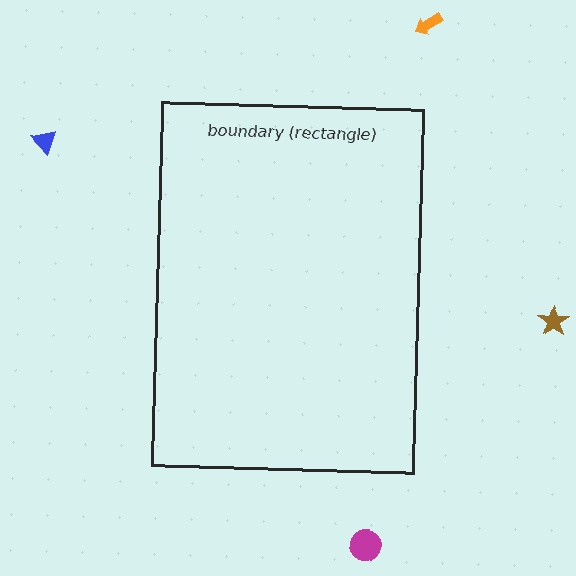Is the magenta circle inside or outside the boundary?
Outside.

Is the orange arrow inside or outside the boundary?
Outside.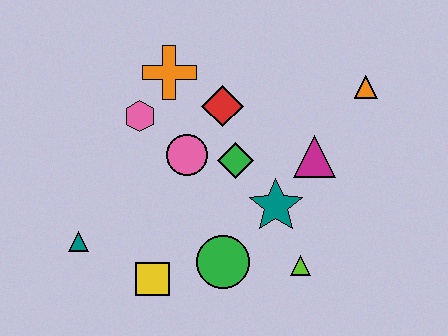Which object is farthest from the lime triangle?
The orange cross is farthest from the lime triangle.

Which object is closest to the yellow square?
The green circle is closest to the yellow square.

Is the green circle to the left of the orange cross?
No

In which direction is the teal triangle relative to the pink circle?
The teal triangle is to the left of the pink circle.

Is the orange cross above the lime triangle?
Yes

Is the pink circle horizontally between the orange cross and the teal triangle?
No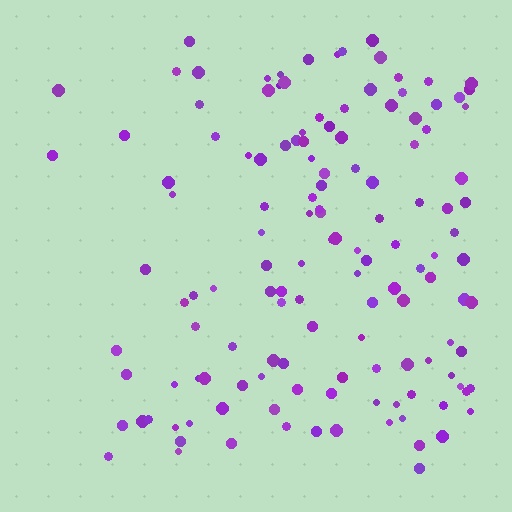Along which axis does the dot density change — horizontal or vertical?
Horizontal.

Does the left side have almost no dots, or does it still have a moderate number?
Still a moderate number, just noticeably fewer than the right.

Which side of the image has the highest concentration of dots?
The right.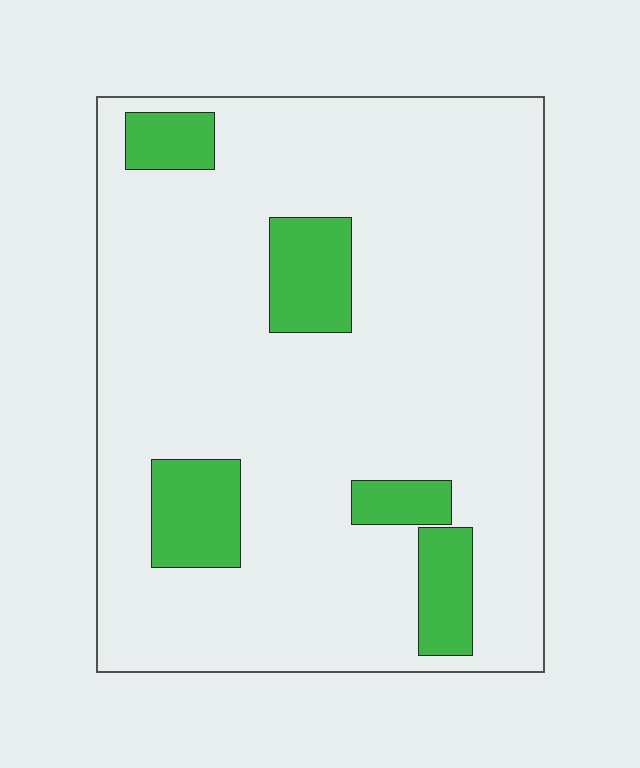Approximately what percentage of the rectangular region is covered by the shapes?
Approximately 15%.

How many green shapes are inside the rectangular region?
5.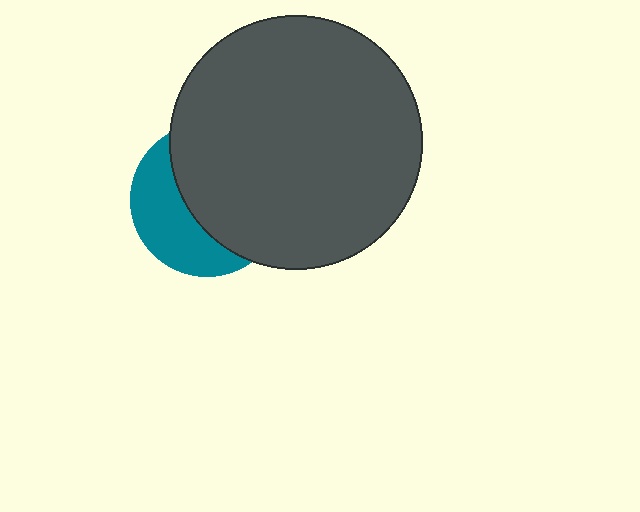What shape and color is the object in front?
The object in front is a dark gray circle.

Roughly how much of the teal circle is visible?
A small part of it is visible (roughly 39%).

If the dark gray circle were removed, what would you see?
You would see the complete teal circle.